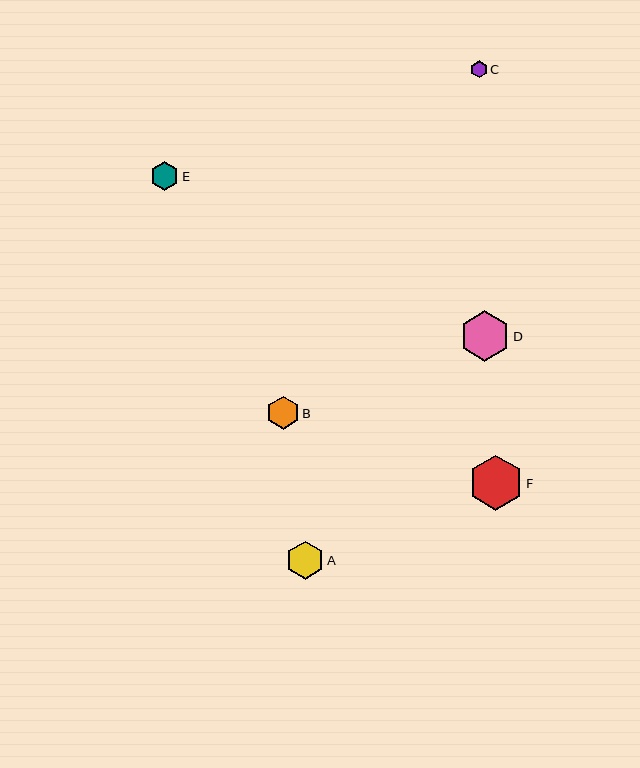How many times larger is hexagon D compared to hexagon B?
Hexagon D is approximately 1.6 times the size of hexagon B.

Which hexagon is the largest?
Hexagon F is the largest with a size of approximately 55 pixels.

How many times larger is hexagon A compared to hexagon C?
Hexagon A is approximately 2.3 times the size of hexagon C.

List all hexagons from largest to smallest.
From largest to smallest: F, D, A, B, E, C.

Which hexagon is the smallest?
Hexagon C is the smallest with a size of approximately 17 pixels.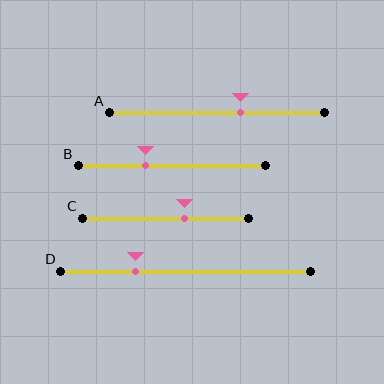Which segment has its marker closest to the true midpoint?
Segment A has its marker closest to the true midpoint.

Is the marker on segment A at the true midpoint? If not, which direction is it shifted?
No, the marker on segment A is shifted to the right by about 11% of the segment length.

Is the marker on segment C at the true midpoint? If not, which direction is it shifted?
No, the marker on segment C is shifted to the right by about 11% of the segment length.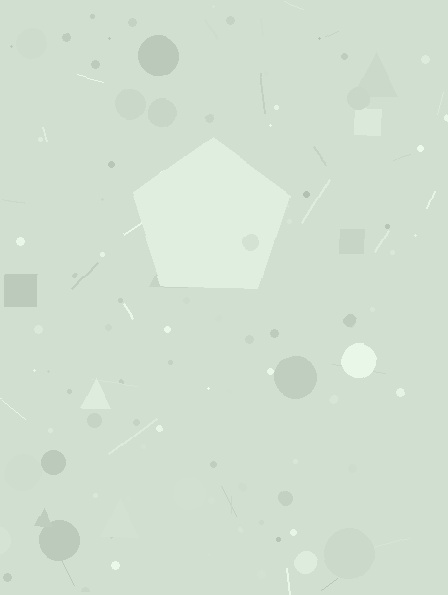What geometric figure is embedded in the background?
A pentagon is embedded in the background.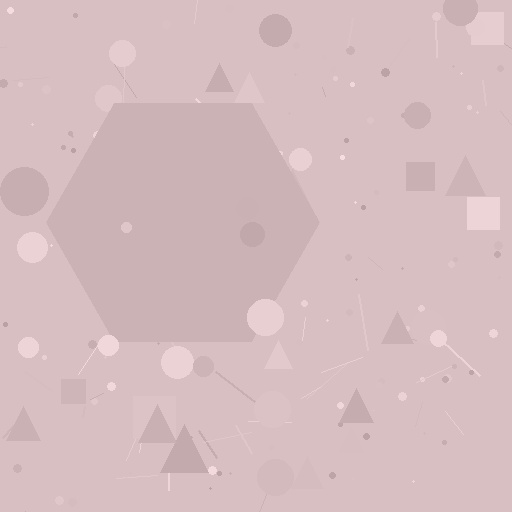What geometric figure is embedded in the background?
A hexagon is embedded in the background.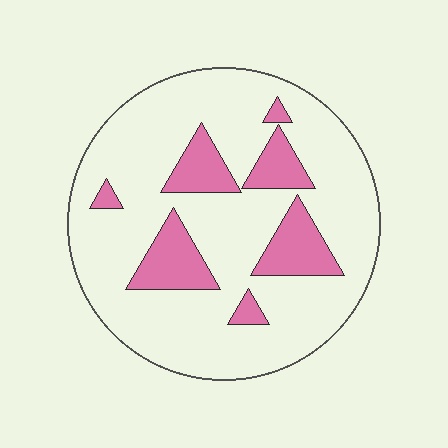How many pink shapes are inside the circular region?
7.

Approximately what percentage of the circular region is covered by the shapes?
Approximately 20%.